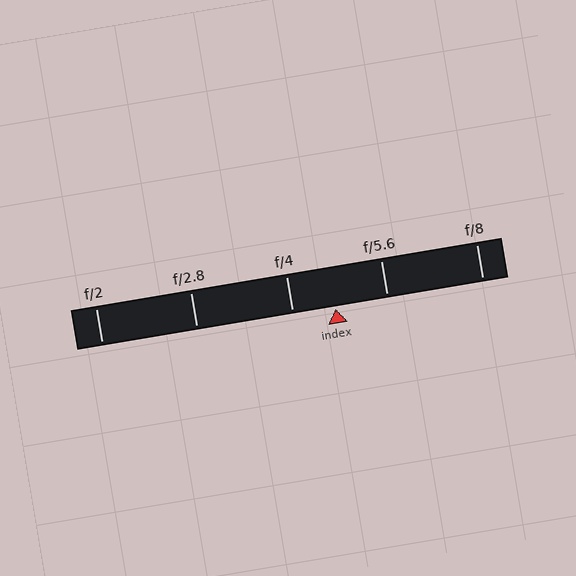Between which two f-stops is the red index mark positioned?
The index mark is between f/4 and f/5.6.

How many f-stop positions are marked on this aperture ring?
There are 5 f-stop positions marked.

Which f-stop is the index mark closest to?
The index mark is closest to f/4.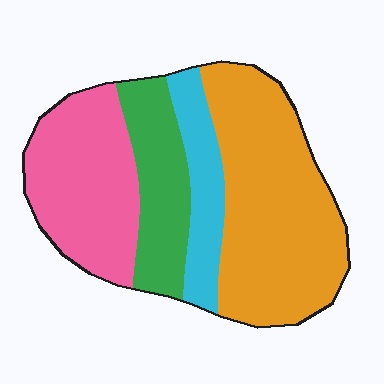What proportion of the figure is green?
Green takes up between a sixth and a third of the figure.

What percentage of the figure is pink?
Pink takes up about one quarter (1/4) of the figure.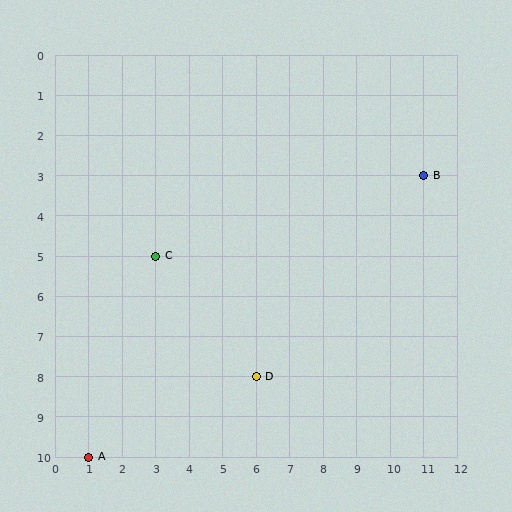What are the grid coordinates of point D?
Point D is at grid coordinates (6, 8).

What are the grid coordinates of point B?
Point B is at grid coordinates (11, 3).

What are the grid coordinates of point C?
Point C is at grid coordinates (3, 5).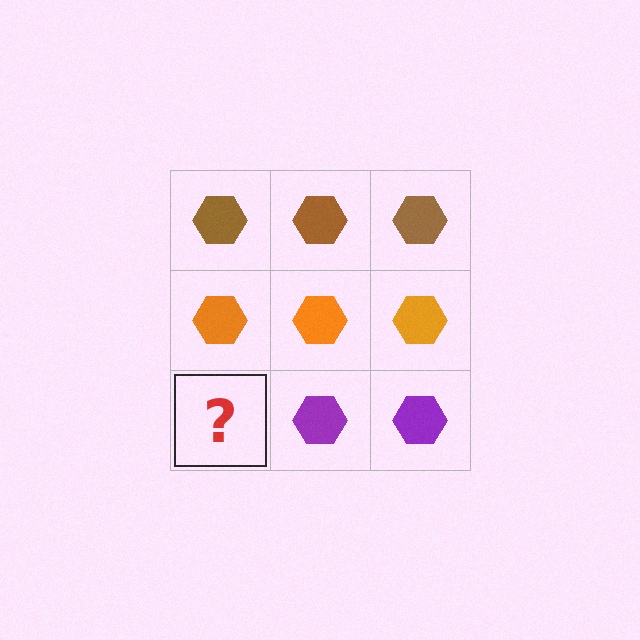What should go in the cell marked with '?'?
The missing cell should contain a purple hexagon.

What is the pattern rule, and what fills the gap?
The rule is that each row has a consistent color. The gap should be filled with a purple hexagon.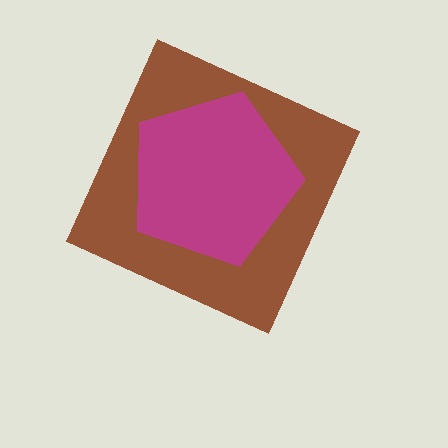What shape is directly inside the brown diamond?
The magenta pentagon.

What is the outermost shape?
The brown diamond.